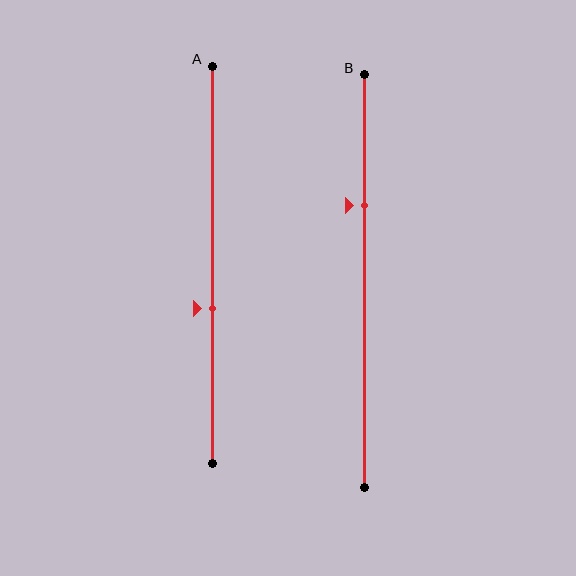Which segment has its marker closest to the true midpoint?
Segment A has its marker closest to the true midpoint.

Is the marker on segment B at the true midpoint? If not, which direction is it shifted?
No, the marker on segment B is shifted upward by about 18% of the segment length.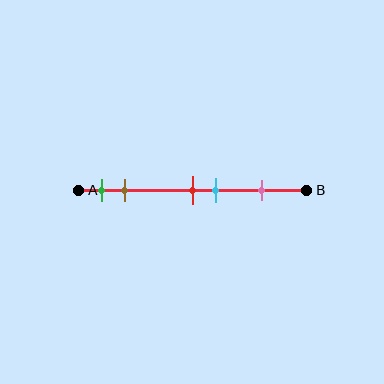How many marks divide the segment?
There are 5 marks dividing the segment.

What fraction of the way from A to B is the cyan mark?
The cyan mark is approximately 60% (0.6) of the way from A to B.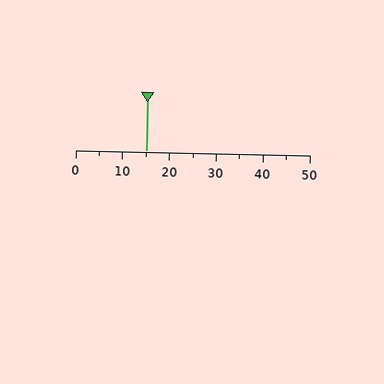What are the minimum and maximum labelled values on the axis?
The axis runs from 0 to 50.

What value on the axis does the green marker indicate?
The marker indicates approximately 15.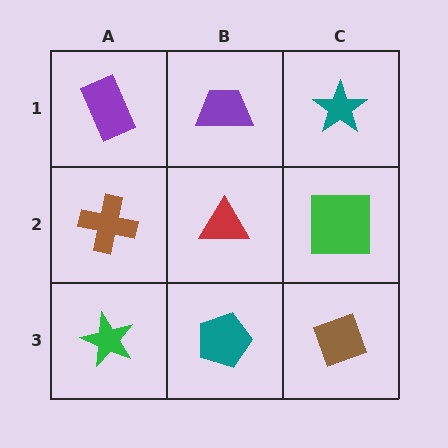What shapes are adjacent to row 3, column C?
A green square (row 2, column C), a teal pentagon (row 3, column B).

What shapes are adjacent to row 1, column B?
A red triangle (row 2, column B), a purple rectangle (row 1, column A), a teal star (row 1, column C).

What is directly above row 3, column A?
A brown cross.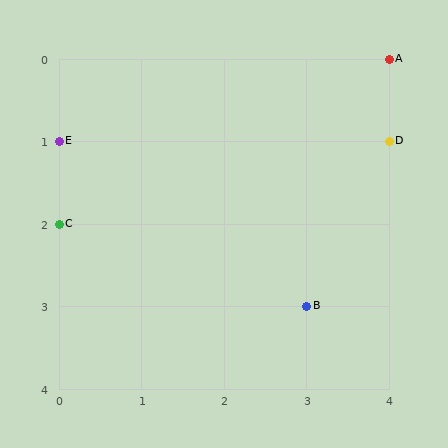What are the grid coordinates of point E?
Point E is at grid coordinates (0, 1).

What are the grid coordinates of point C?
Point C is at grid coordinates (0, 2).